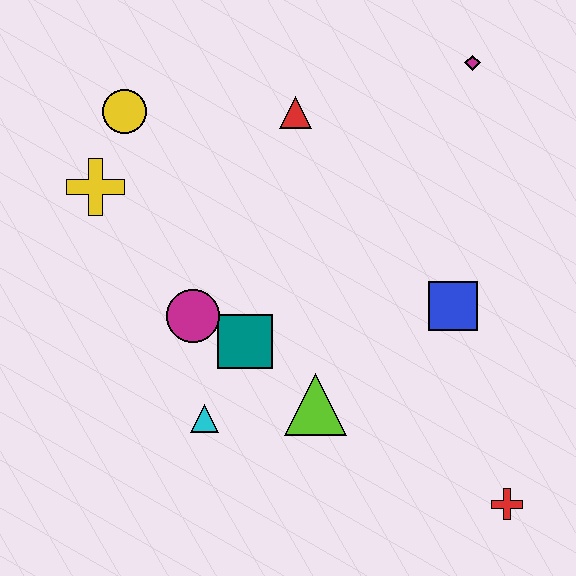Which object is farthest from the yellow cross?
The red cross is farthest from the yellow cross.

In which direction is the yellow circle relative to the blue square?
The yellow circle is to the left of the blue square.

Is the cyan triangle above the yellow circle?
No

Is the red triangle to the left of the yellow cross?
No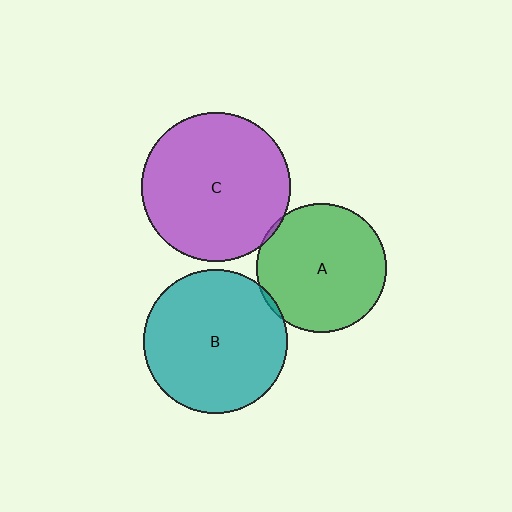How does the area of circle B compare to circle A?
Approximately 1.3 times.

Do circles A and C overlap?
Yes.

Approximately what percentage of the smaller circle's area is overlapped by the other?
Approximately 5%.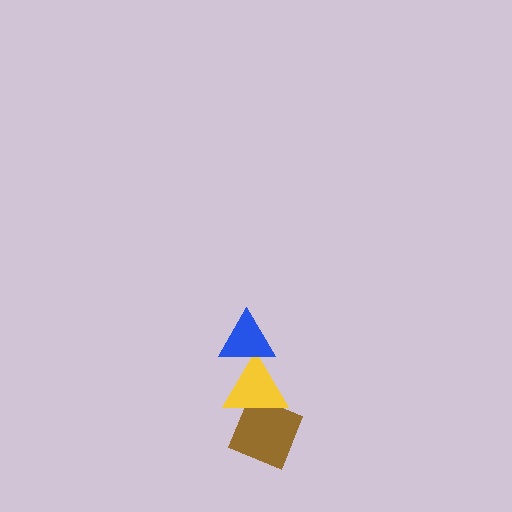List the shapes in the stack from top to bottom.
From top to bottom: the blue triangle, the yellow triangle, the brown diamond.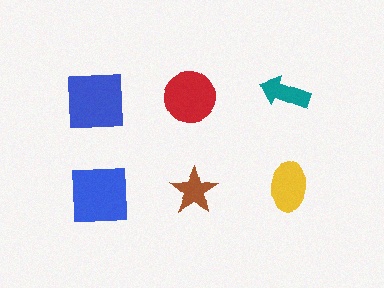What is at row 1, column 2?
A red circle.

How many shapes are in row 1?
3 shapes.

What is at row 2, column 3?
A yellow ellipse.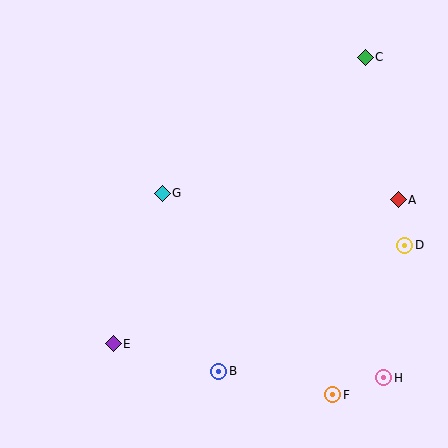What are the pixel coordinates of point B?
Point B is at (219, 371).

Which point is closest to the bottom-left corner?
Point E is closest to the bottom-left corner.